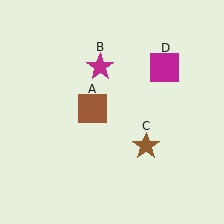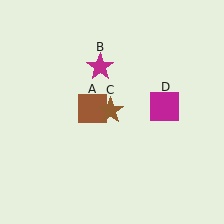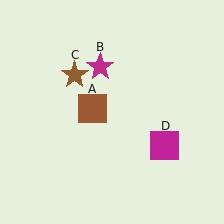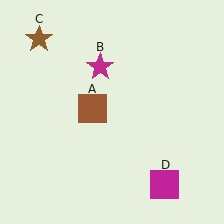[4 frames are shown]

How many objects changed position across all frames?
2 objects changed position: brown star (object C), magenta square (object D).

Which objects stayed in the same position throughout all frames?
Brown square (object A) and magenta star (object B) remained stationary.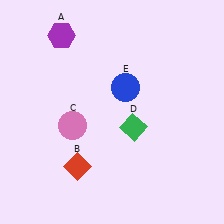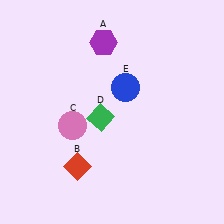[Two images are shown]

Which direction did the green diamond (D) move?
The green diamond (D) moved left.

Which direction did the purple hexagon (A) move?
The purple hexagon (A) moved right.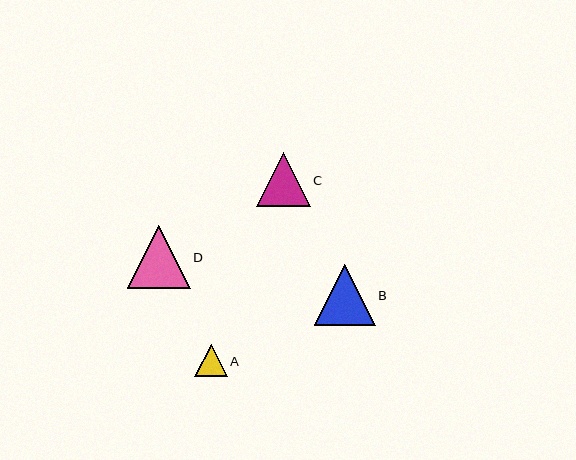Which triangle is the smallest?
Triangle A is the smallest with a size of approximately 33 pixels.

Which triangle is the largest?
Triangle D is the largest with a size of approximately 63 pixels.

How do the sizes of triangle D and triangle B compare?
Triangle D and triangle B are approximately the same size.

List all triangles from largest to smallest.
From largest to smallest: D, B, C, A.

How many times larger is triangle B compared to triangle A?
Triangle B is approximately 1.9 times the size of triangle A.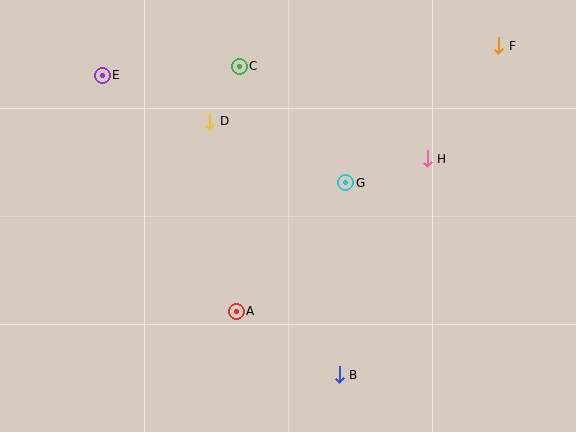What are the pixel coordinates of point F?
Point F is at (499, 46).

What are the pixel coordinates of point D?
Point D is at (210, 121).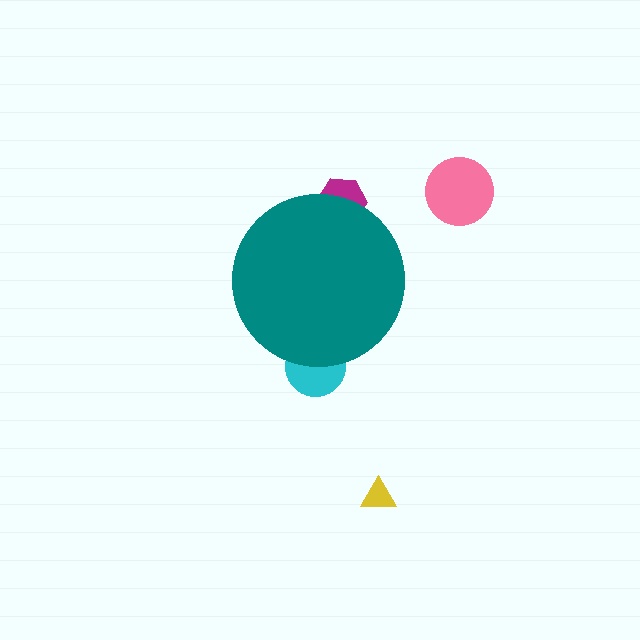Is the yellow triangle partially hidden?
No, the yellow triangle is fully visible.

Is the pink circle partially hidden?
No, the pink circle is fully visible.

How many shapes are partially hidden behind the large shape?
2 shapes are partially hidden.